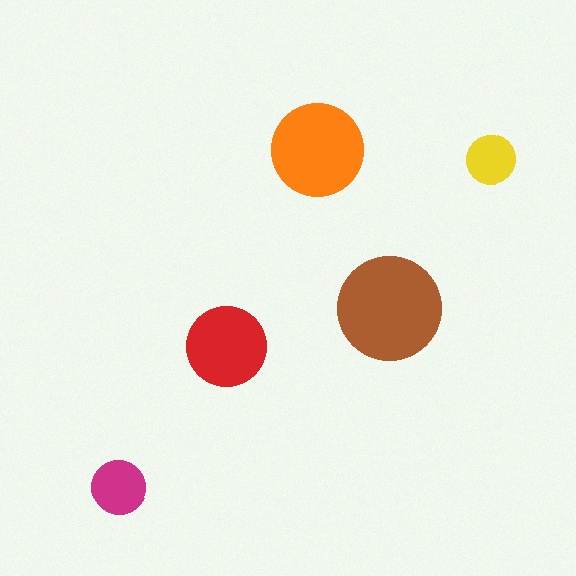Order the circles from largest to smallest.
the brown one, the orange one, the red one, the magenta one, the yellow one.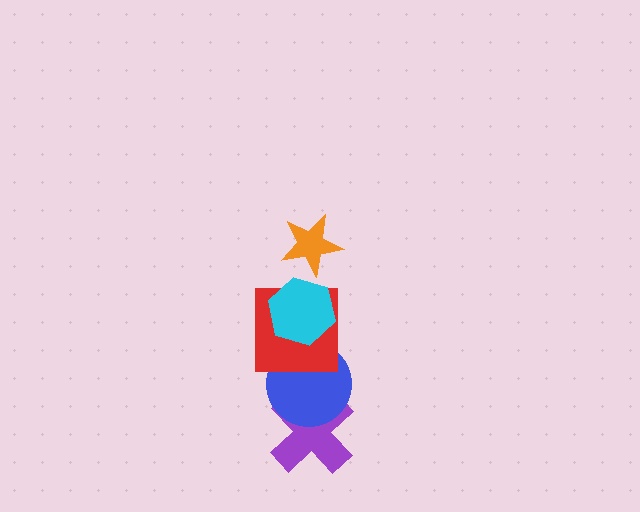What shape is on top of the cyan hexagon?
The orange star is on top of the cyan hexagon.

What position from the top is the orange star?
The orange star is 1st from the top.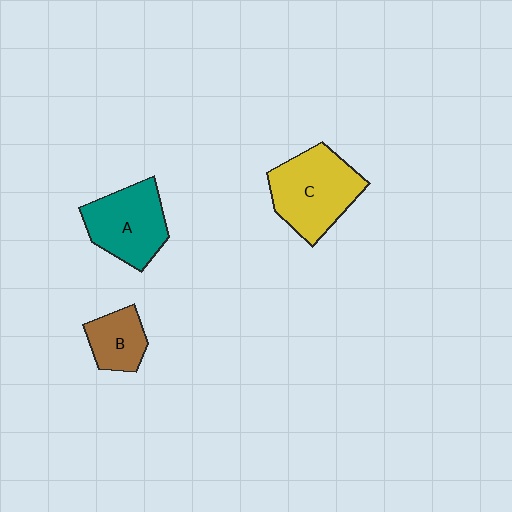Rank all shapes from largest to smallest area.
From largest to smallest: C (yellow), A (teal), B (brown).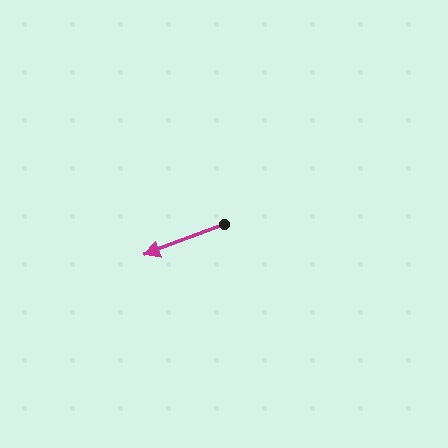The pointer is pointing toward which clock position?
Roughly 8 o'clock.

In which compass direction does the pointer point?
West.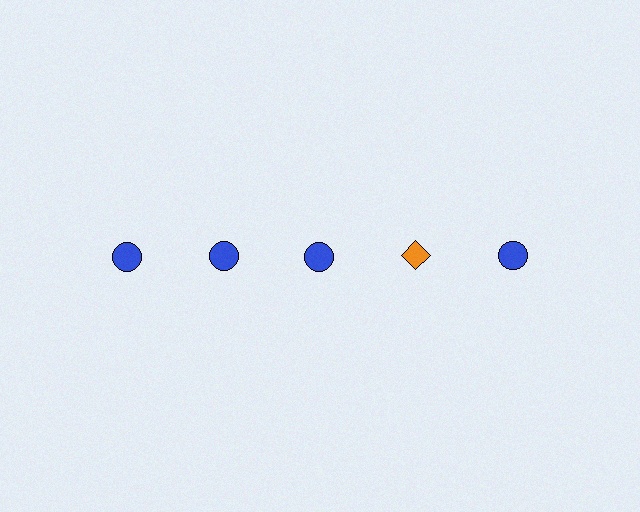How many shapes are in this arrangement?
There are 5 shapes arranged in a grid pattern.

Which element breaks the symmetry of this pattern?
The orange diamond in the top row, second from right column breaks the symmetry. All other shapes are blue circles.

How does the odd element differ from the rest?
It differs in both color (orange instead of blue) and shape (diamond instead of circle).